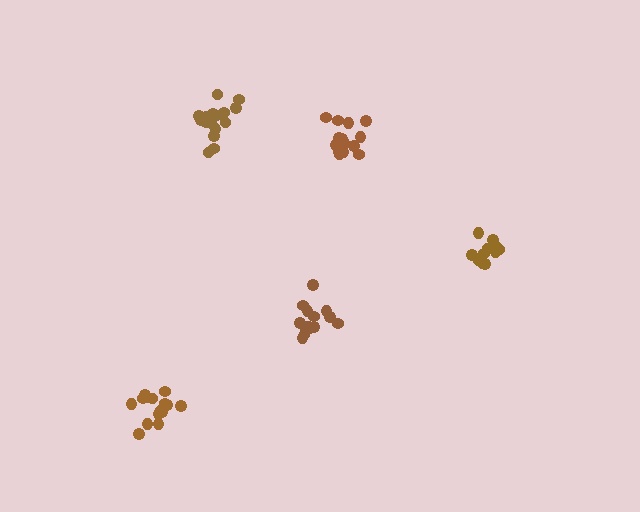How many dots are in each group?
Group 1: 15 dots, Group 2: 12 dots, Group 3: 18 dots, Group 4: 15 dots, Group 5: 15 dots (75 total).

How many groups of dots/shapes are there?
There are 5 groups.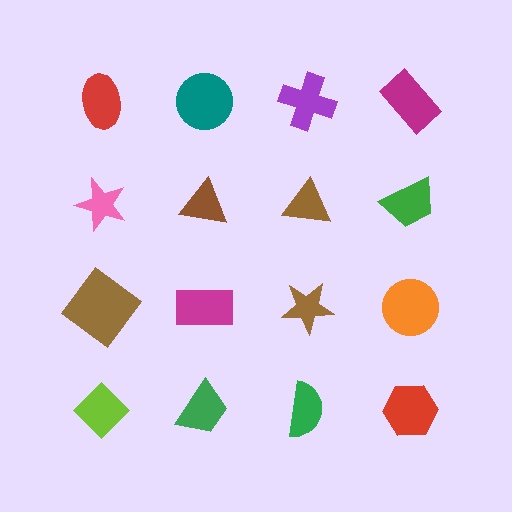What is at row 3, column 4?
An orange circle.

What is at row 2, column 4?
A green trapezoid.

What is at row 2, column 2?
A brown triangle.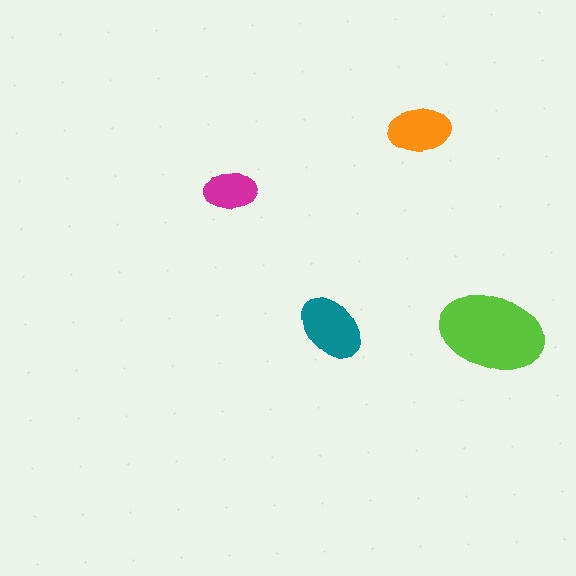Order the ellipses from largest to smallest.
the lime one, the teal one, the orange one, the magenta one.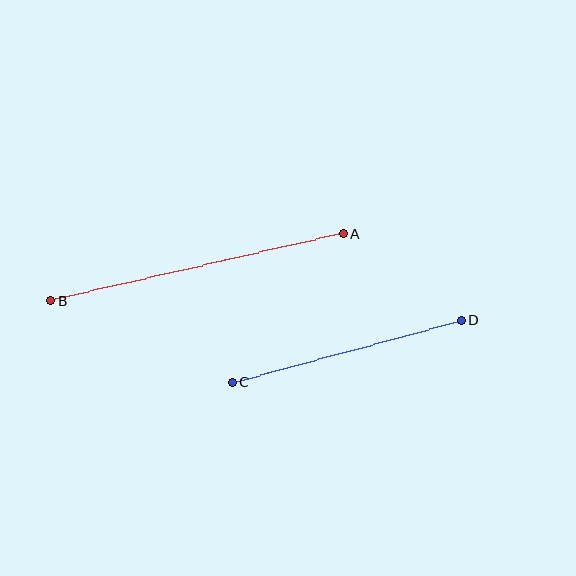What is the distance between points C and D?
The distance is approximately 237 pixels.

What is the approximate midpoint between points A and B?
The midpoint is at approximately (197, 267) pixels.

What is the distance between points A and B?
The distance is approximately 300 pixels.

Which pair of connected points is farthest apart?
Points A and B are farthest apart.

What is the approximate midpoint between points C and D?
The midpoint is at approximately (346, 351) pixels.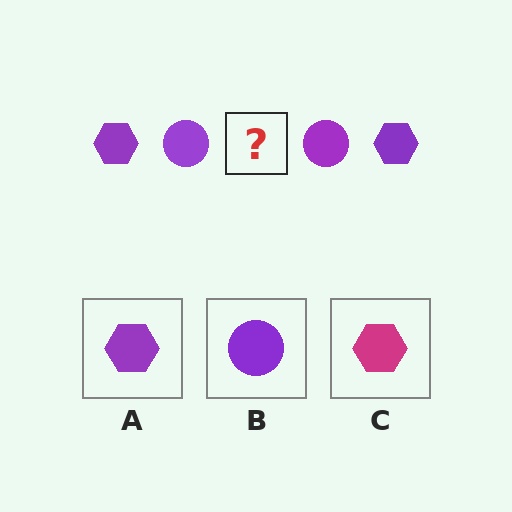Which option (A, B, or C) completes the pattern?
A.